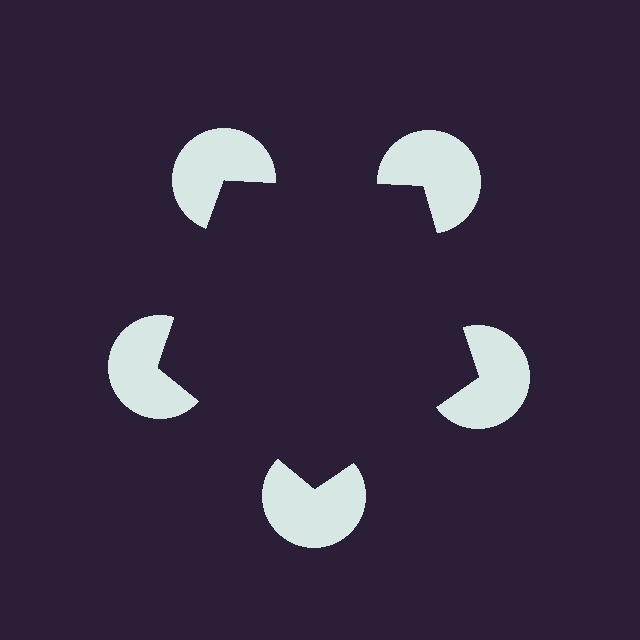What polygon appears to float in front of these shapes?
An illusory pentagon — its edges are inferred from the aligned wedge cuts in the pac-man discs, not physically drawn.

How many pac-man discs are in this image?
There are 5 — one at each vertex of the illusory pentagon.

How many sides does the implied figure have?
5 sides.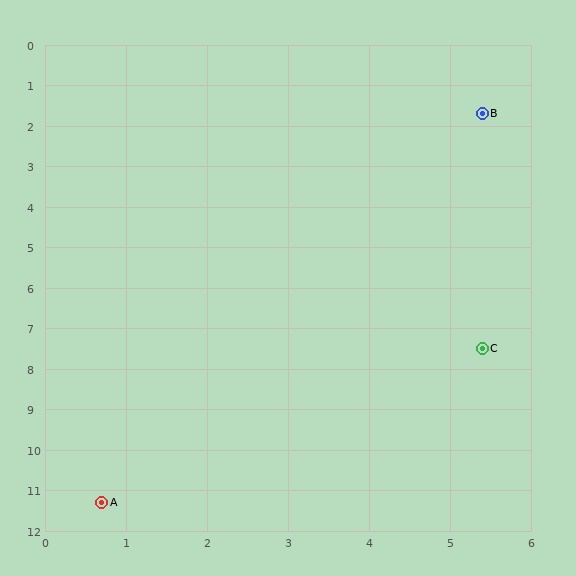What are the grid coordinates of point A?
Point A is at approximately (0.7, 11.3).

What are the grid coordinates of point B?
Point B is at approximately (5.4, 1.7).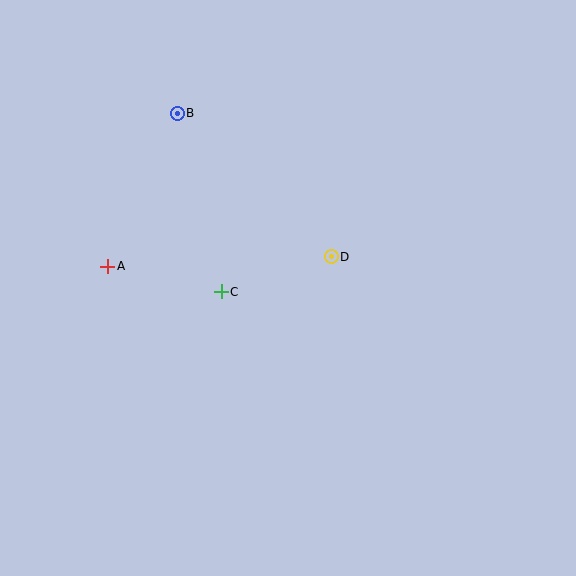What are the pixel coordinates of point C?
Point C is at (221, 292).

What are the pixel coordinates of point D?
Point D is at (331, 257).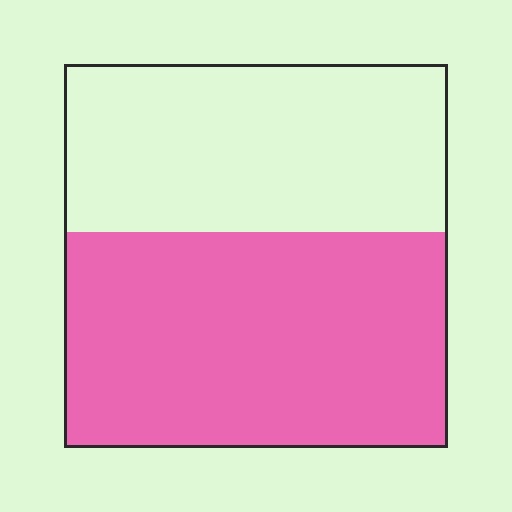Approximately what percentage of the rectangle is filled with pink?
Approximately 55%.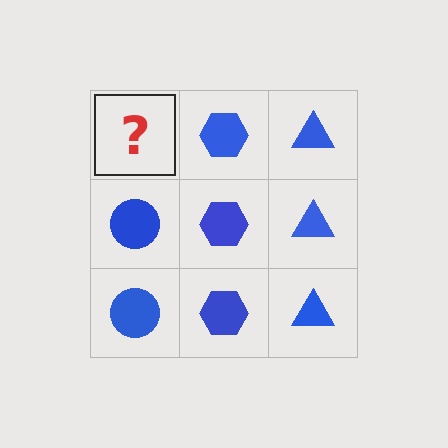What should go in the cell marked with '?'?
The missing cell should contain a blue circle.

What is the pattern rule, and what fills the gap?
The rule is that each column has a consistent shape. The gap should be filled with a blue circle.